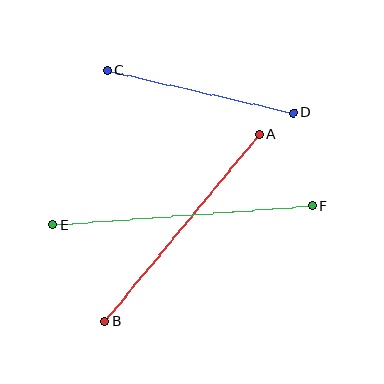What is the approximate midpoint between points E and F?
The midpoint is at approximately (182, 215) pixels.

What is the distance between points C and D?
The distance is approximately 191 pixels.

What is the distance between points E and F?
The distance is approximately 261 pixels.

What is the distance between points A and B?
The distance is approximately 242 pixels.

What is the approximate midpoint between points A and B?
The midpoint is at approximately (182, 228) pixels.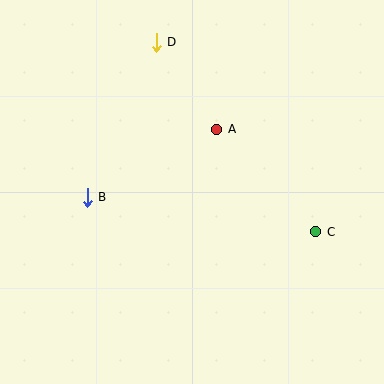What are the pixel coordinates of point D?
Point D is at (156, 42).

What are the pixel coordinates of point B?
Point B is at (87, 198).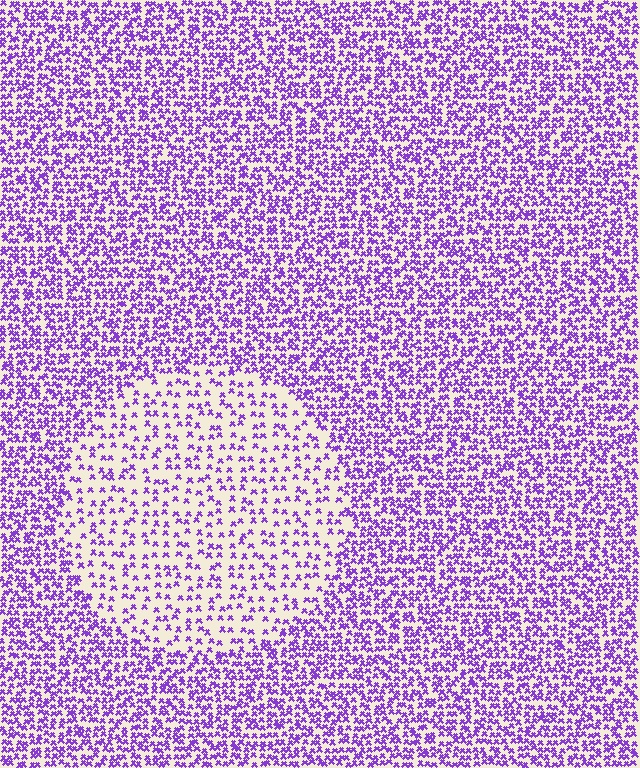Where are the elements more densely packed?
The elements are more densely packed outside the circle boundary.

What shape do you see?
I see a circle.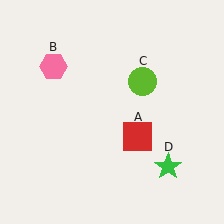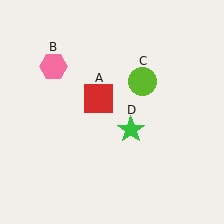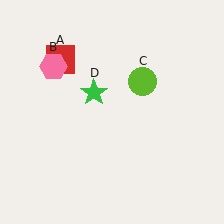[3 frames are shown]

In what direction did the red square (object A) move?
The red square (object A) moved up and to the left.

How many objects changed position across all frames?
2 objects changed position: red square (object A), green star (object D).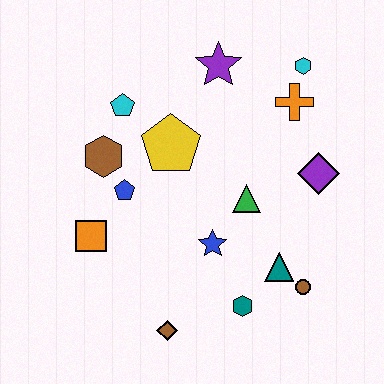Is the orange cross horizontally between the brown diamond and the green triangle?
No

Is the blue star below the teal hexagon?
No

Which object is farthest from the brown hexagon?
The brown circle is farthest from the brown hexagon.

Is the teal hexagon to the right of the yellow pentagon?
Yes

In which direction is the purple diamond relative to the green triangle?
The purple diamond is to the right of the green triangle.